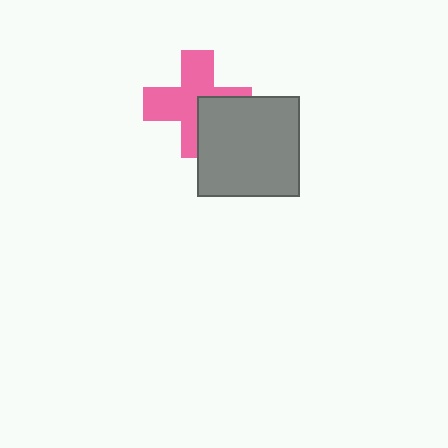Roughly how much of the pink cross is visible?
Most of it is visible (roughly 67%).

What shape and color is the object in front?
The object in front is a gray rectangle.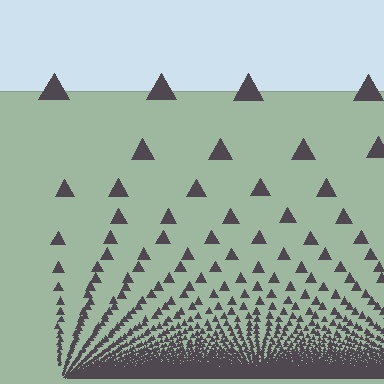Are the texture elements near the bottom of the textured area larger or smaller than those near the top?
Smaller. The gradient is inverted — elements near the bottom are smaller and denser.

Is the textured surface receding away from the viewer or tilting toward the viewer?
The surface appears to tilt toward the viewer. Texture elements get larger and sparser toward the top.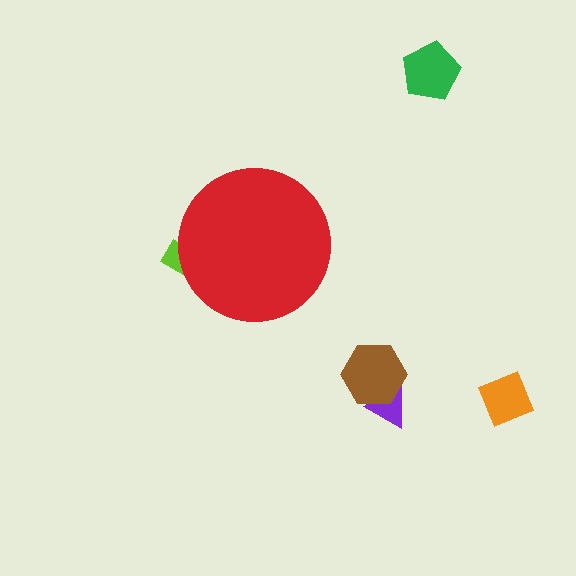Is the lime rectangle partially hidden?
Yes, the lime rectangle is partially hidden behind the red circle.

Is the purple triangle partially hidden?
No, the purple triangle is fully visible.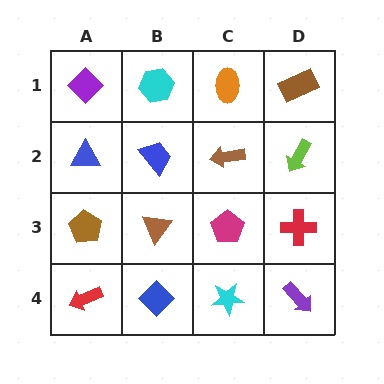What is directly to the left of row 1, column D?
An orange ellipse.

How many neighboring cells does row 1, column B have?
3.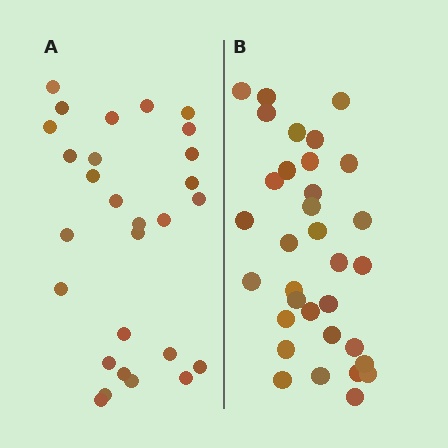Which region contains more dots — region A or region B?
Region B (the right region) has more dots.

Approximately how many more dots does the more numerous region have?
Region B has about 5 more dots than region A.